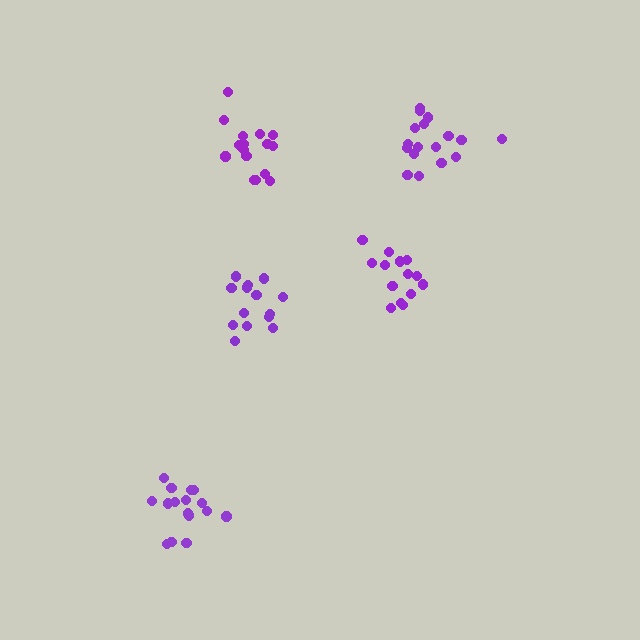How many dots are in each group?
Group 1: 14 dots, Group 2: 17 dots, Group 3: 14 dots, Group 4: 16 dots, Group 5: 17 dots (78 total).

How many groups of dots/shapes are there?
There are 5 groups.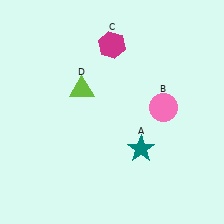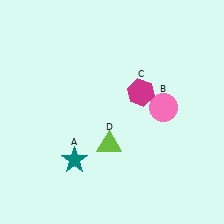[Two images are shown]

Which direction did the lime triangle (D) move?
The lime triangle (D) moved down.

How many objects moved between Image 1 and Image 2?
3 objects moved between the two images.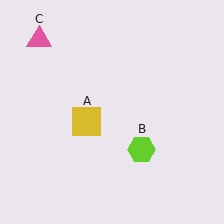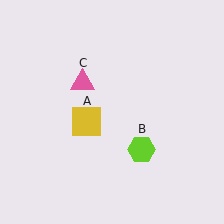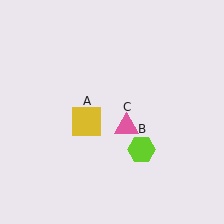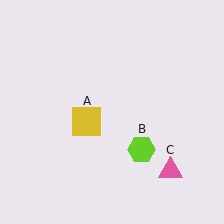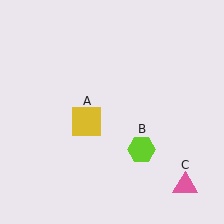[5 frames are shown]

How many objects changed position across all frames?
1 object changed position: pink triangle (object C).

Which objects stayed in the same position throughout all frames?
Yellow square (object A) and lime hexagon (object B) remained stationary.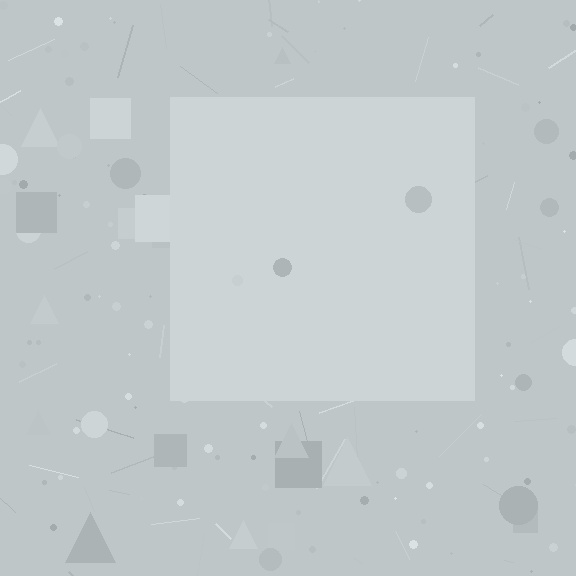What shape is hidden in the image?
A square is hidden in the image.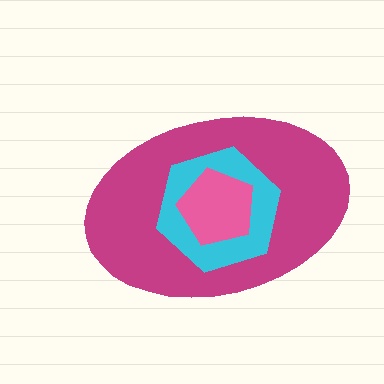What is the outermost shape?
The magenta ellipse.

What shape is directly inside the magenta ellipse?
The cyan hexagon.